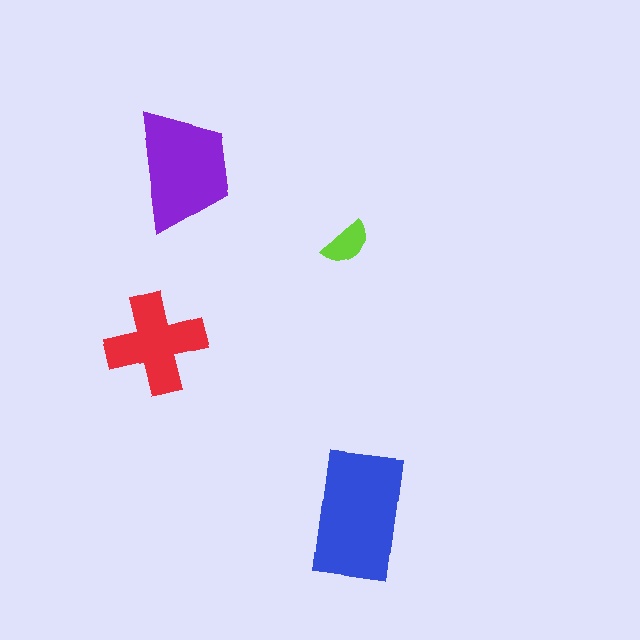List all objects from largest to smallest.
The blue rectangle, the purple trapezoid, the red cross, the lime semicircle.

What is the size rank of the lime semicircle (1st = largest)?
4th.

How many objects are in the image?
There are 4 objects in the image.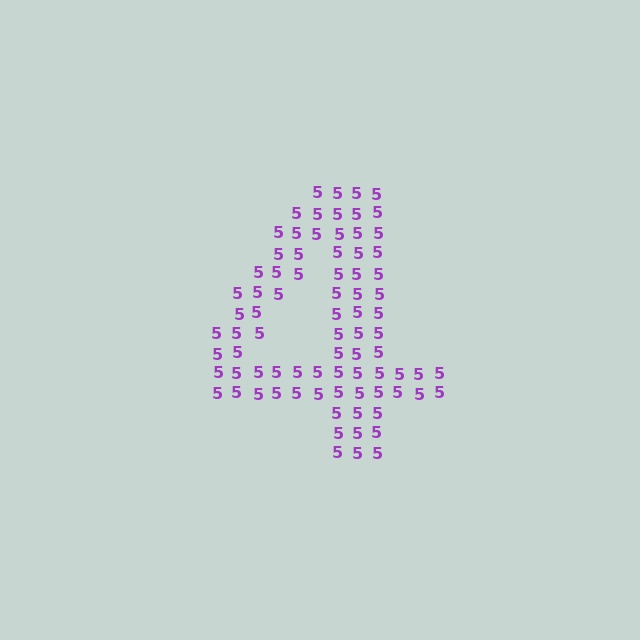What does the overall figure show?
The overall figure shows the digit 4.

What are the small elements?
The small elements are digit 5's.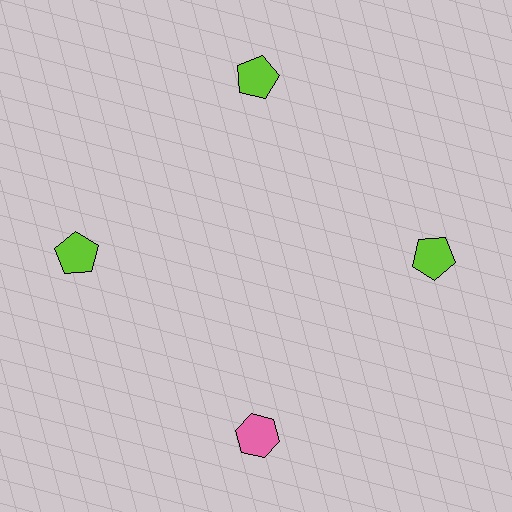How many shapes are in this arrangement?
There are 4 shapes arranged in a ring pattern.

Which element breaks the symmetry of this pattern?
The pink hexagon at roughly the 6 o'clock position breaks the symmetry. All other shapes are lime pentagons.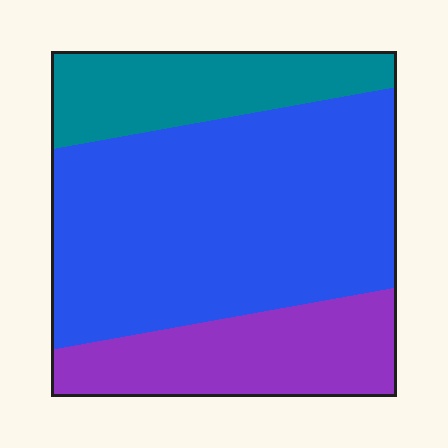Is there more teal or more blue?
Blue.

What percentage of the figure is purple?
Purple takes up about one quarter (1/4) of the figure.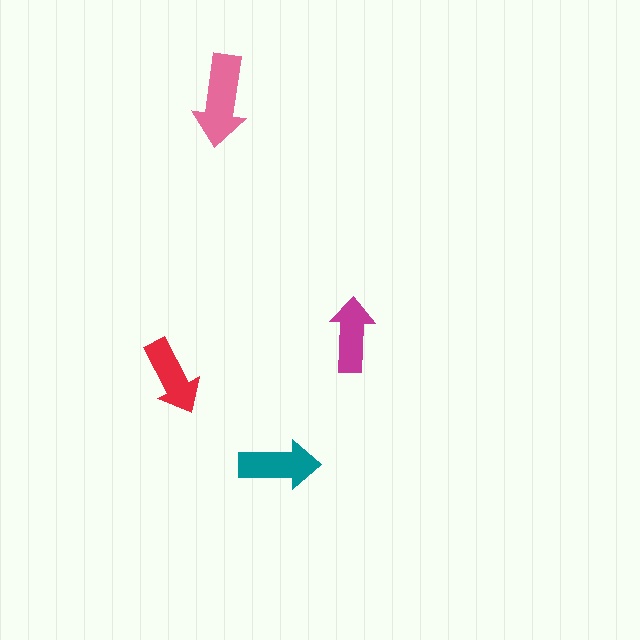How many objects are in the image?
There are 4 objects in the image.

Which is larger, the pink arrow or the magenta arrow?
The pink one.